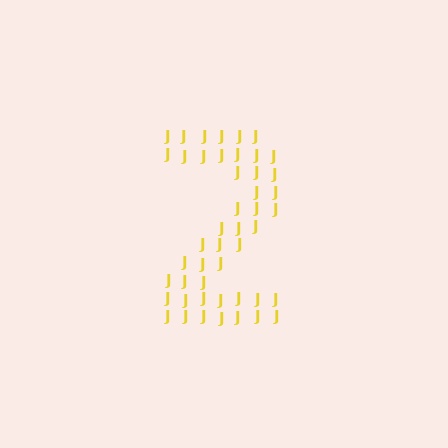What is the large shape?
The large shape is the digit 2.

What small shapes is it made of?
It is made of small letter J's.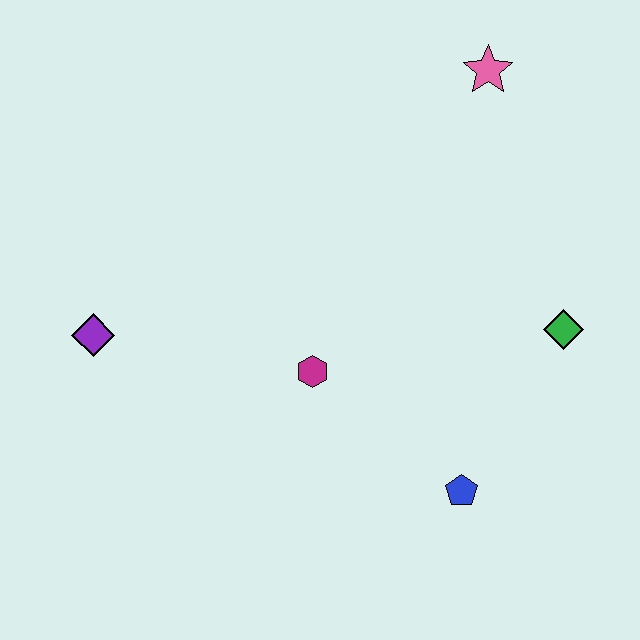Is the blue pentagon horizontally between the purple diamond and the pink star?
Yes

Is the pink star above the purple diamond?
Yes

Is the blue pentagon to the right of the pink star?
No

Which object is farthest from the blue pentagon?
The pink star is farthest from the blue pentagon.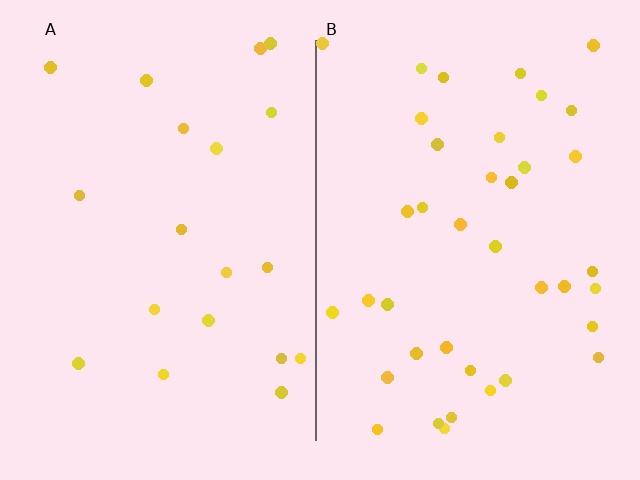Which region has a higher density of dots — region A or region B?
B (the right).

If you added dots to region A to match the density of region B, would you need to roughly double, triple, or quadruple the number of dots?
Approximately double.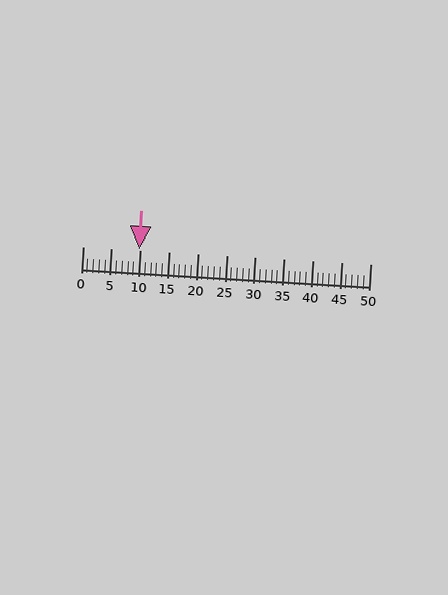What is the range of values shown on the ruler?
The ruler shows values from 0 to 50.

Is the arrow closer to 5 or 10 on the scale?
The arrow is closer to 10.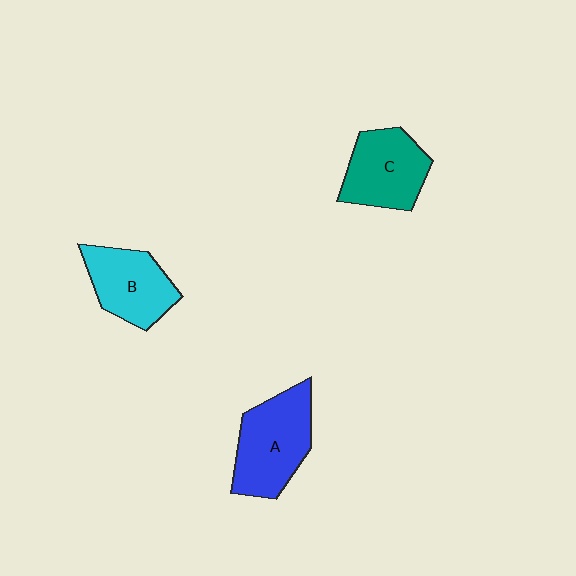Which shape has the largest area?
Shape A (blue).